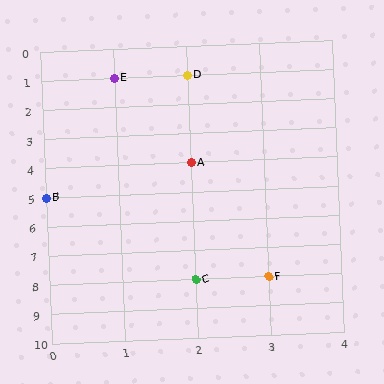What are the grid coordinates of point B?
Point B is at grid coordinates (0, 5).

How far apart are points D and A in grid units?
Points D and A are 3 rows apart.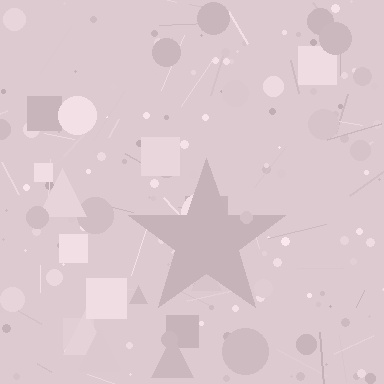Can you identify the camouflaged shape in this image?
The camouflaged shape is a star.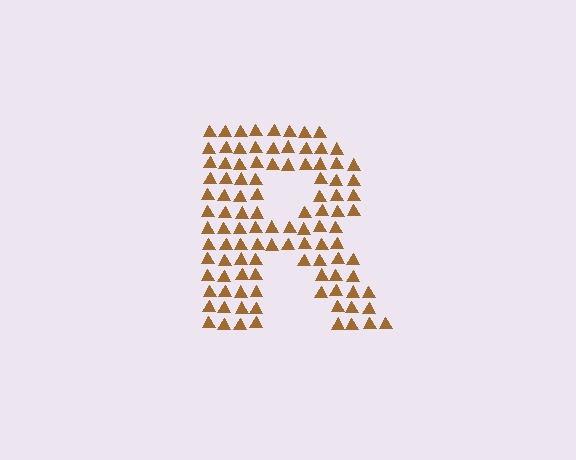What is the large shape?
The large shape is the letter R.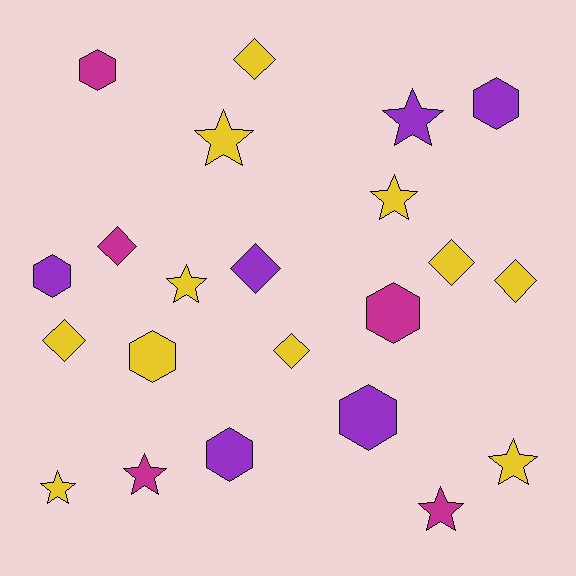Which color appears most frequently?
Yellow, with 11 objects.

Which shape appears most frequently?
Star, with 8 objects.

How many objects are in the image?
There are 22 objects.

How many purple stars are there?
There is 1 purple star.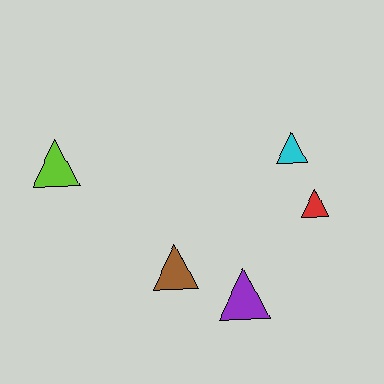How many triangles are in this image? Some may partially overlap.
There are 5 triangles.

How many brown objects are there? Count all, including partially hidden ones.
There is 1 brown object.